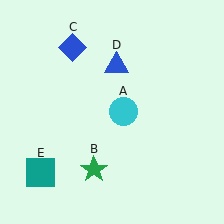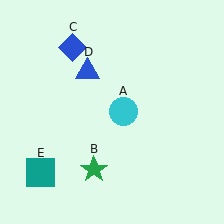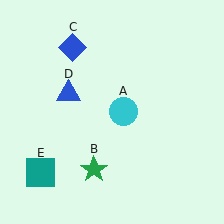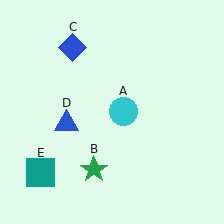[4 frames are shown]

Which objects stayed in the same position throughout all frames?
Cyan circle (object A) and green star (object B) and blue diamond (object C) and teal square (object E) remained stationary.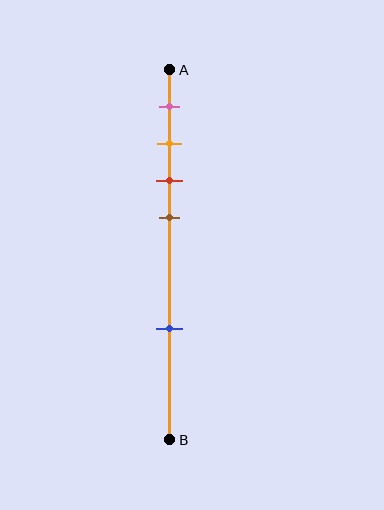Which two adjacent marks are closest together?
The orange and red marks are the closest adjacent pair.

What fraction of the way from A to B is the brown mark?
The brown mark is approximately 40% (0.4) of the way from A to B.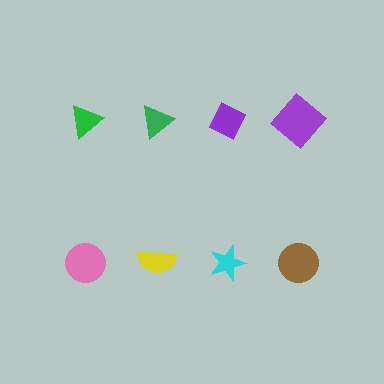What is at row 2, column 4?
A brown circle.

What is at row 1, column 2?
A green triangle.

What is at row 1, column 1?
A green triangle.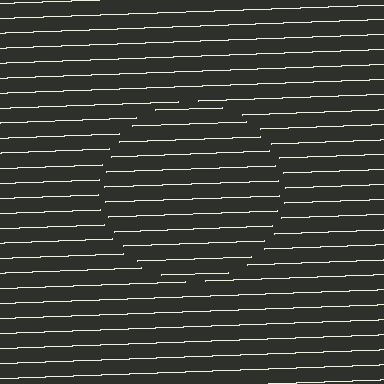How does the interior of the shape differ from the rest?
The interior of the shape contains the same grating, shifted by half a period — the contour is defined by the phase discontinuity where line-ends from the inner and outer gratings abut.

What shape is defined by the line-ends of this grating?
An illusory circle. The interior of the shape contains the same grating, shifted by half a period — the contour is defined by the phase discontinuity where line-ends from the inner and outer gratings abut.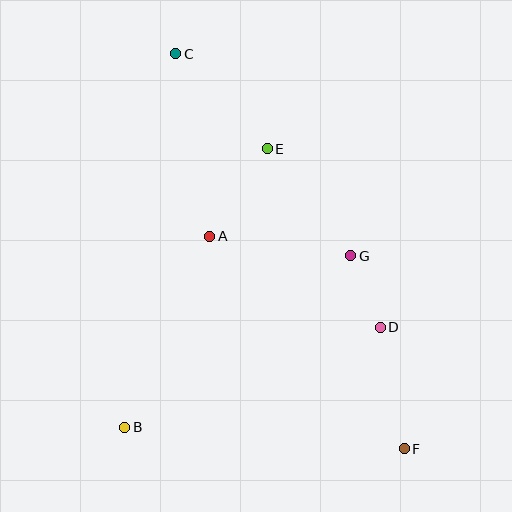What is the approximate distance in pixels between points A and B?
The distance between A and B is approximately 209 pixels.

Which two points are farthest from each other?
Points C and F are farthest from each other.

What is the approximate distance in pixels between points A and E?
The distance between A and E is approximately 105 pixels.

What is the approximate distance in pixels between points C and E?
The distance between C and E is approximately 132 pixels.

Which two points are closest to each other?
Points D and G are closest to each other.